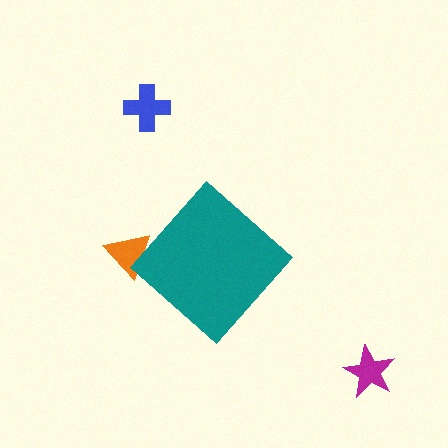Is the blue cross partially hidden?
No, the blue cross is fully visible.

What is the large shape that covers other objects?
A teal diamond.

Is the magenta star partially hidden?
No, the magenta star is fully visible.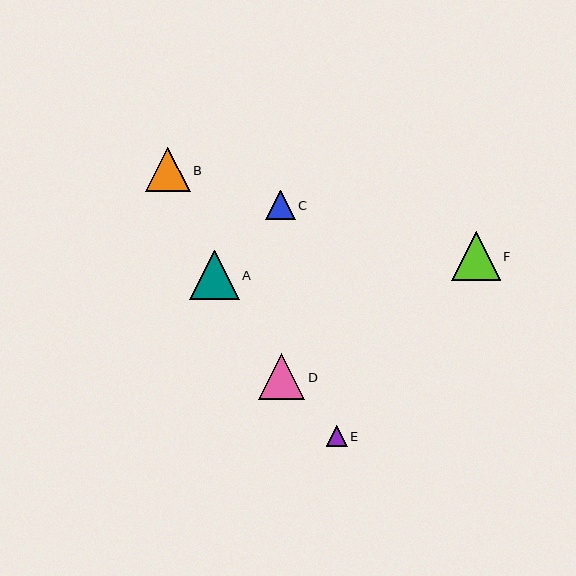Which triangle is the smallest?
Triangle E is the smallest with a size of approximately 21 pixels.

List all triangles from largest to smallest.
From largest to smallest: A, F, D, B, C, E.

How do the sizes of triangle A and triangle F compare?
Triangle A and triangle F are approximately the same size.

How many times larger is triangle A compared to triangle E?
Triangle A is approximately 2.3 times the size of triangle E.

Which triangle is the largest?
Triangle A is the largest with a size of approximately 49 pixels.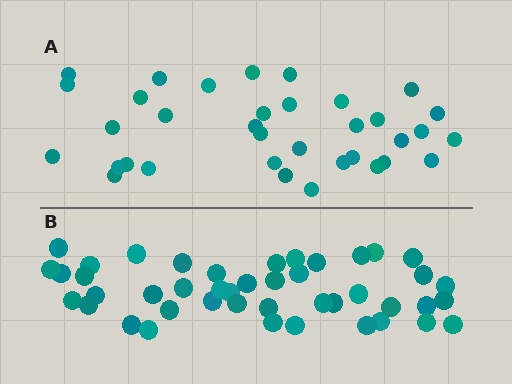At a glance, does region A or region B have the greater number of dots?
Region B (the bottom region) has more dots.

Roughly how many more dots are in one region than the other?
Region B has roughly 8 or so more dots than region A.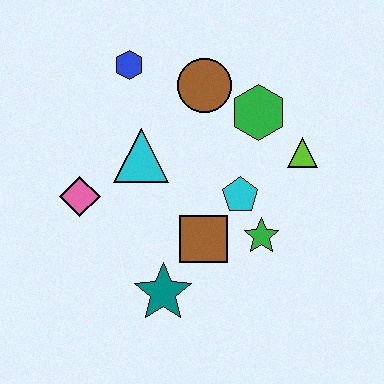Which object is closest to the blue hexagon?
The brown circle is closest to the blue hexagon.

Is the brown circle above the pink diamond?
Yes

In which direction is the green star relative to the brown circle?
The green star is below the brown circle.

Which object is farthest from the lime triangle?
The pink diamond is farthest from the lime triangle.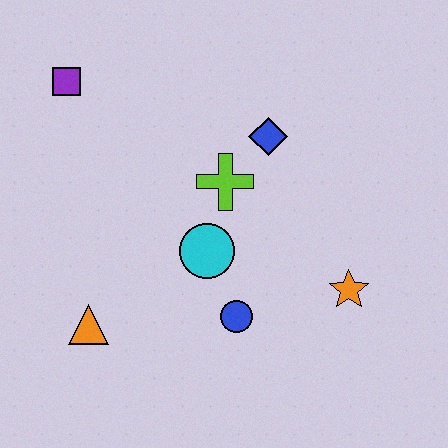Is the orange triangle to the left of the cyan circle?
Yes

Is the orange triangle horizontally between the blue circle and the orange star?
No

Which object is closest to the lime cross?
The blue diamond is closest to the lime cross.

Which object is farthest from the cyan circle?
The purple square is farthest from the cyan circle.